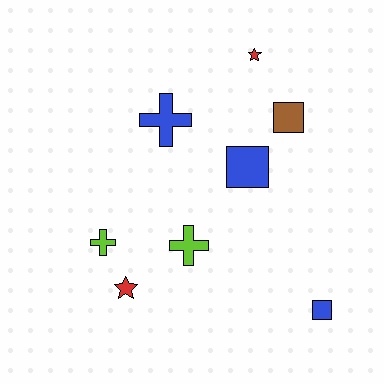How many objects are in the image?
There are 8 objects.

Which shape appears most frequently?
Square, with 3 objects.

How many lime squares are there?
There are no lime squares.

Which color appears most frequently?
Blue, with 3 objects.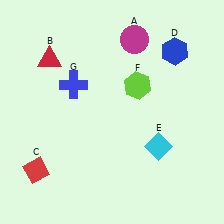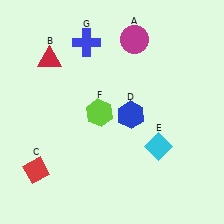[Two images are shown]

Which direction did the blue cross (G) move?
The blue cross (G) moved up.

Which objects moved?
The objects that moved are: the blue hexagon (D), the lime hexagon (F), the blue cross (G).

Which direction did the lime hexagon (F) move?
The lime hexagon (F) moved left.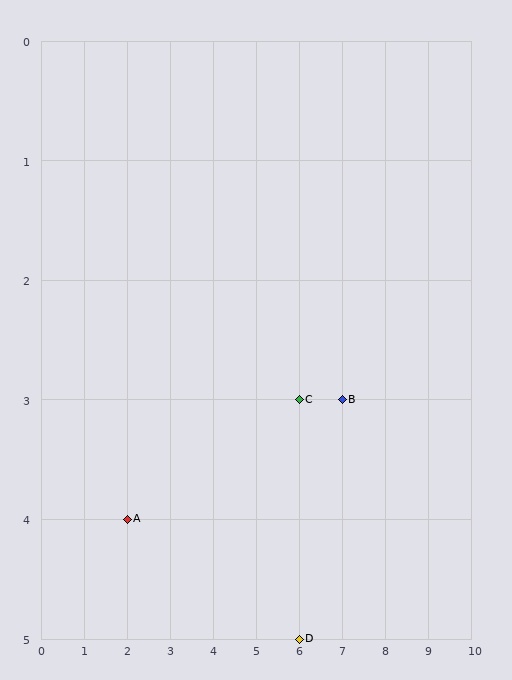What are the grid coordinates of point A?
Point A is at grid coordinates (2, 4).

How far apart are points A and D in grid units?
Points A and D are 4 columns and 1 row apart (about 4.1 grid units diagonally).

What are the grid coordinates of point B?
Point B is at grid coordinates (7, 3).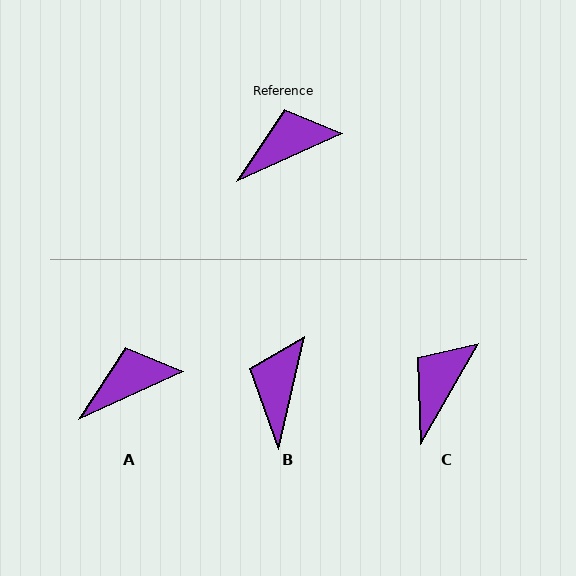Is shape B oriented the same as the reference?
No, it is off by about 53 degrees.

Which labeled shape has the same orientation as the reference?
A.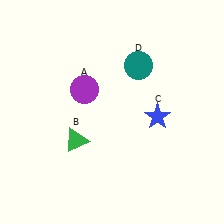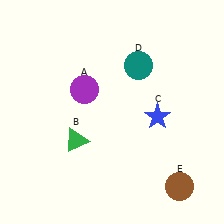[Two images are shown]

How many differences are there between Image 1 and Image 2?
There is 1 difference between the two images.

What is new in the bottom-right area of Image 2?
A brown circle (E) was added in the bottom-right area of Image 2.